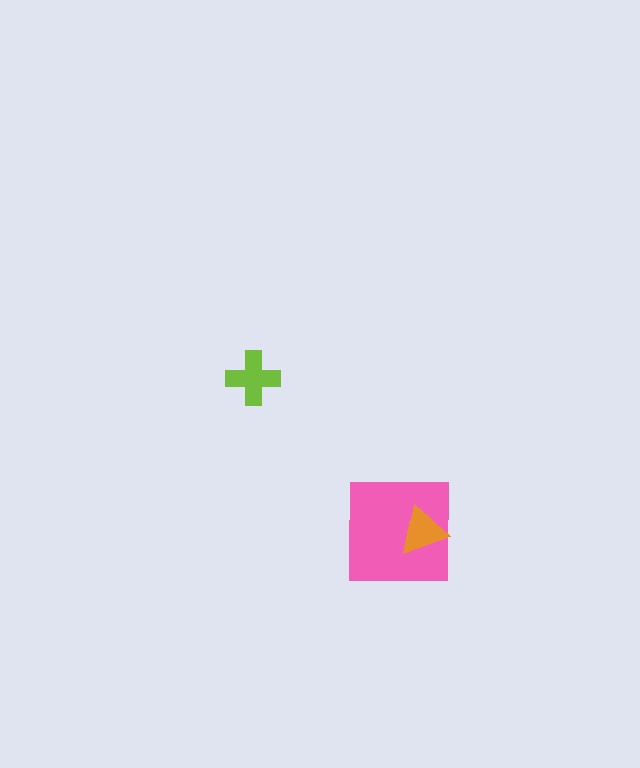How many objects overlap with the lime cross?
0 objects overlap with the lime cross.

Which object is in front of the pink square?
The orange triangle is in front of the pink square.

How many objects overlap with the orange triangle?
1 object overlaps with the orange triangle.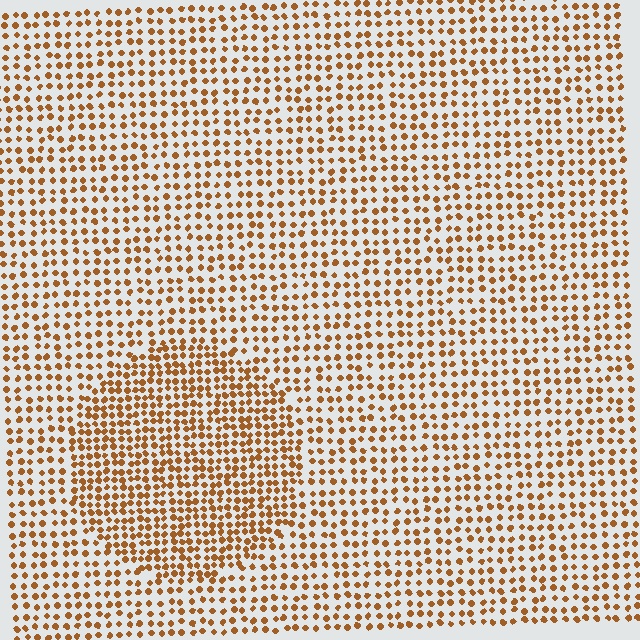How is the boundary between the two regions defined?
The boundary is defined by a change in element density (approximately 1.6x ratio). All elements are the same color, size, and shape.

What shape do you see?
I see a circle.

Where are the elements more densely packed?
The elements are more densely packed inside the circle boundary.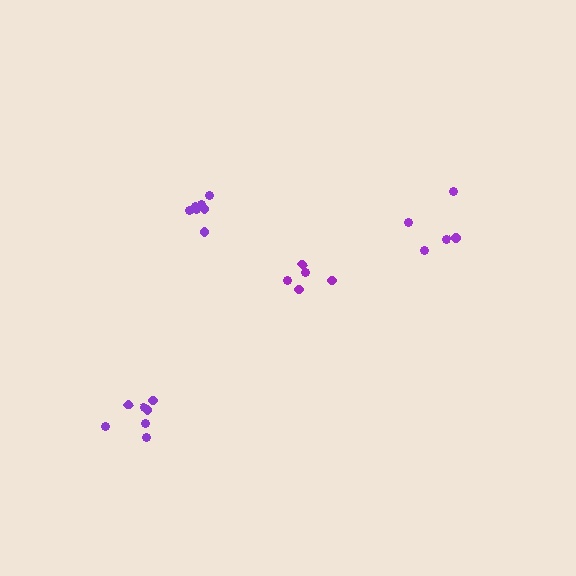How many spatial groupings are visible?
There are 4 spatial groupings.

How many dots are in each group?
Group 1: 7 dots, Group 2: 7 dots, Group 3: 5 dots, Group 4: 5 dots (24 total).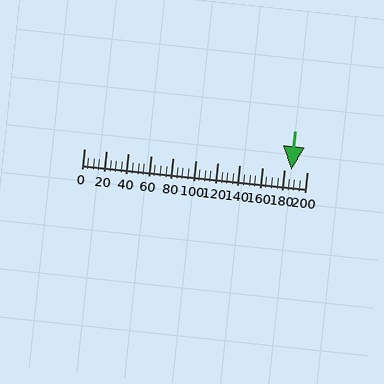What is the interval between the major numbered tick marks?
The major tick marks are spaced 20 units apart.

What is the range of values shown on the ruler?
The ruler shows values from 0 to 200.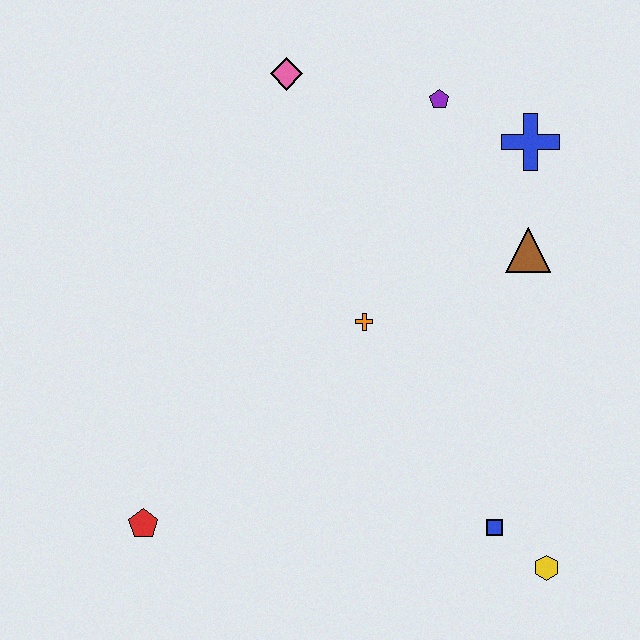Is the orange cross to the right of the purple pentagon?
No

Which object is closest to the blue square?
The yellow hexagon is closest to the blue square.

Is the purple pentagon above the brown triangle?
Yes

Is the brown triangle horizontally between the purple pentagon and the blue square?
No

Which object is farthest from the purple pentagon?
The red pentagon is farthest from the purple pentagon.